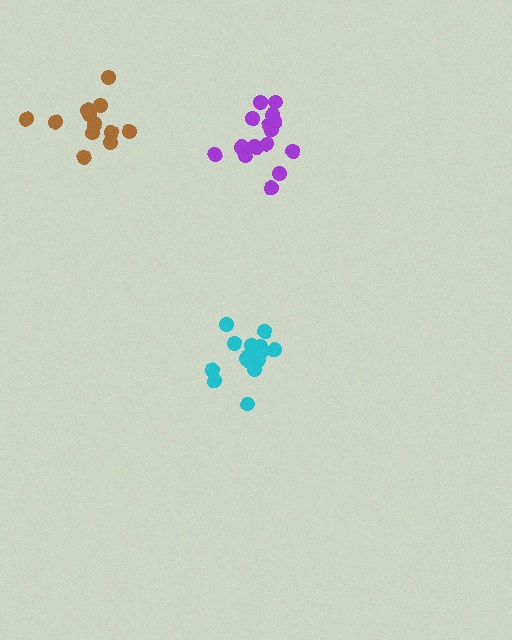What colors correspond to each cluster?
The clusters are colored: cyan, brown, purple.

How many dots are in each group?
Group 1: 15 dots, Group 2: 12 dots, Group 3: 16 dots (43 total).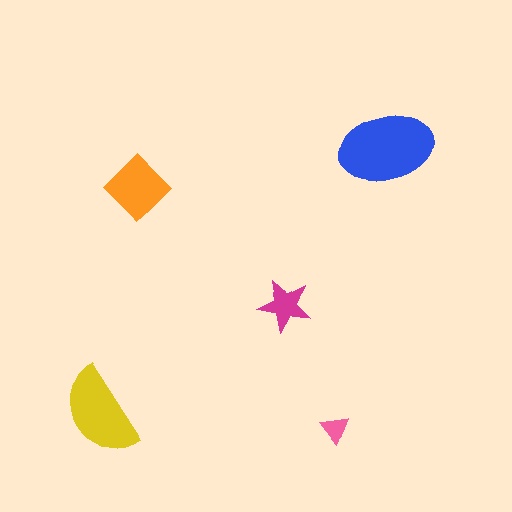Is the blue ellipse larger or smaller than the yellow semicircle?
Larger.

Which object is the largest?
The blue ellipse.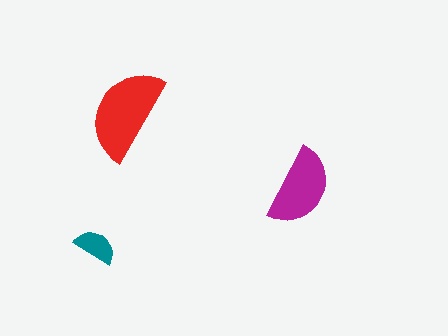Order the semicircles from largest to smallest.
the red one, the magenta one, the teal one.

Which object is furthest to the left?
The teal semicircle is leftmost.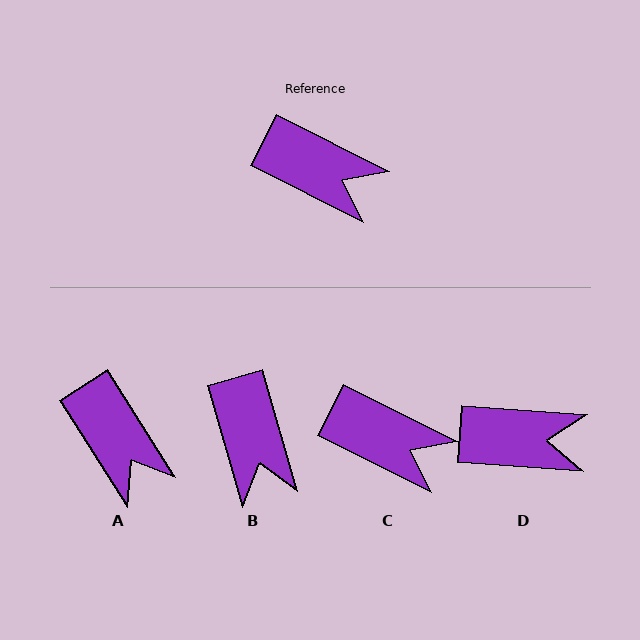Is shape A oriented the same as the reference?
No, it is off by about 31 degrees.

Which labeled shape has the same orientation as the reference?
C.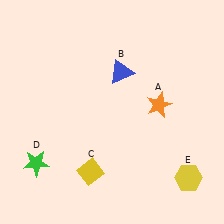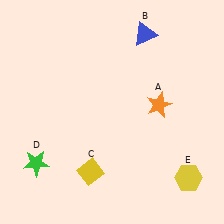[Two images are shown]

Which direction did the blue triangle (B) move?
The blue triangle (B) moved up.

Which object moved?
The blue triangle (B) moved up.